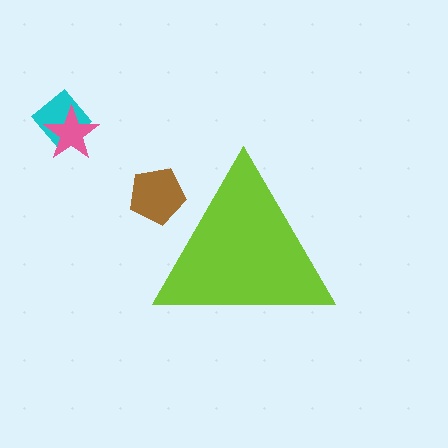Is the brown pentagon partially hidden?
Yes, the brown pentagon is partially hidden behind the lime triangle.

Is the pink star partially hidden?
No, the pink star is fully visible.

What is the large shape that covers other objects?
A lime triangle.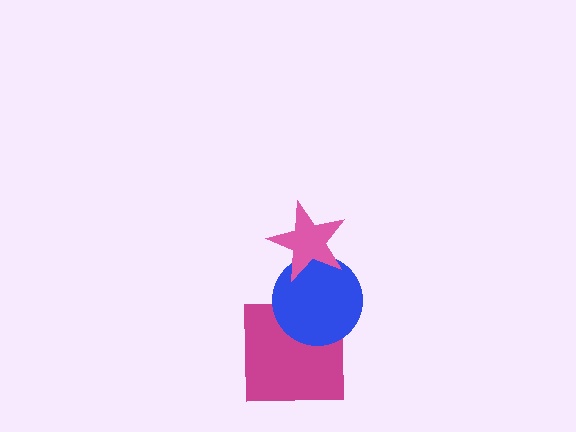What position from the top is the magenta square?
The magenta square is 3rd from the top.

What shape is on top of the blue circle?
The pink star is on top of the blue circle.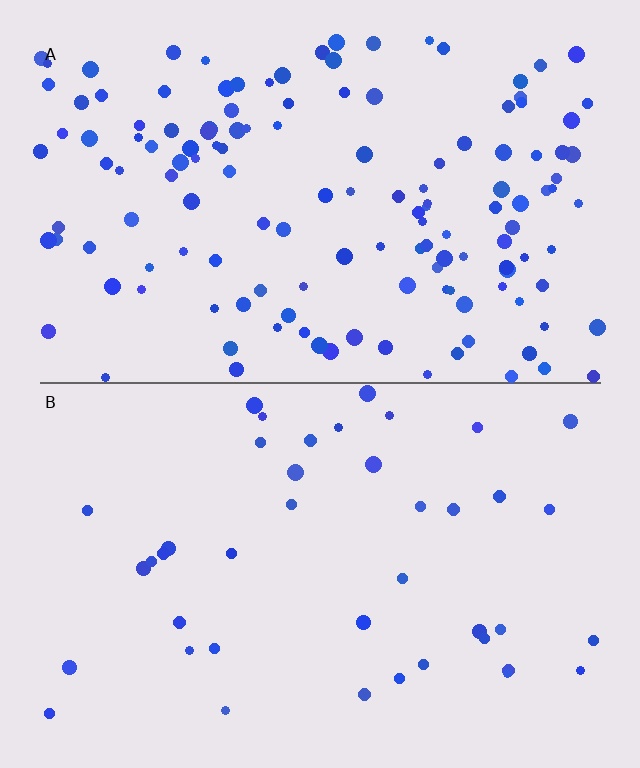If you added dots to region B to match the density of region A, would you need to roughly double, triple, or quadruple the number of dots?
Approximately triple.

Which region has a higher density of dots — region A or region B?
A (the top).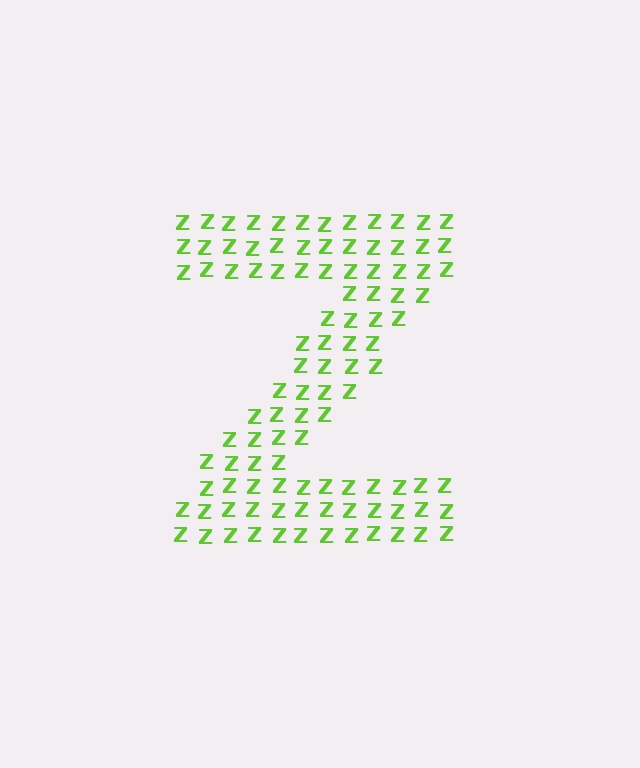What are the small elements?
The small elements are letter Z's.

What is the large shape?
The large shape is the letter Z.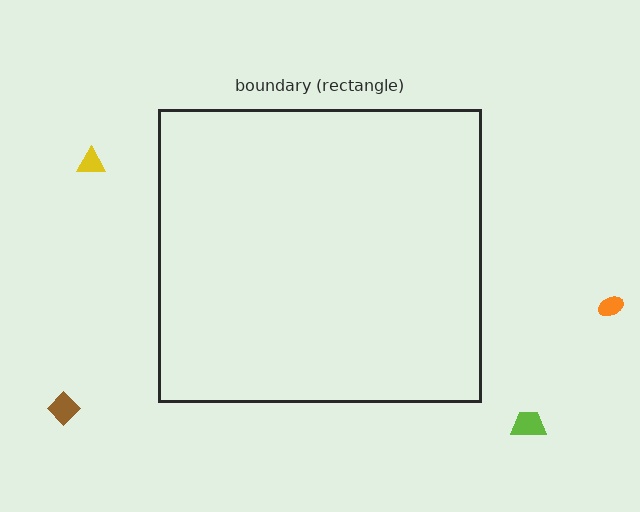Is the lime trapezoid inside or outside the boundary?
Outside.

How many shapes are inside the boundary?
0 inside, 4 outside.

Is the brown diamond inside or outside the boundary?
Outside.